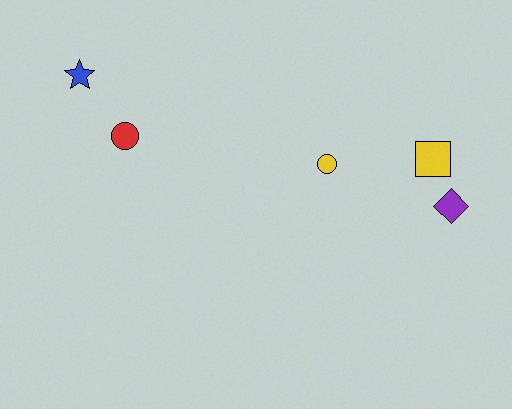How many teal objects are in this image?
There are no teal objects.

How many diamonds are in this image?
There is 1 diamond.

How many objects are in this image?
There are 5 objects.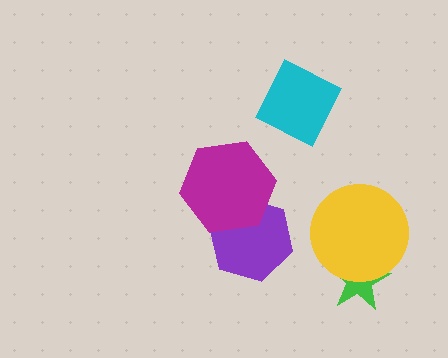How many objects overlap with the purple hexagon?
1 object overlaps with the purple hexagon.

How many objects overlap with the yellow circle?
1 object overlaps with the yellow circle.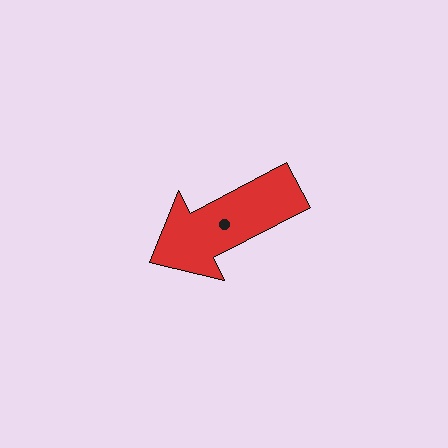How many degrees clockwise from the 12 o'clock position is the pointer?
Approximately 243 degrees.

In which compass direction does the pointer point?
Southwest.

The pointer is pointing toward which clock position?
Roughly 8 o'clock.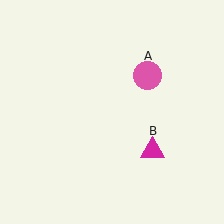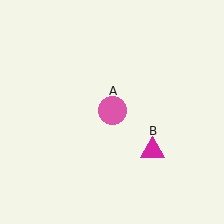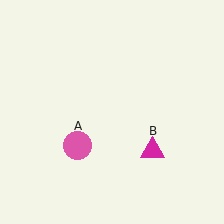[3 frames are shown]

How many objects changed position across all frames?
1 object changed position: pink circle (object A).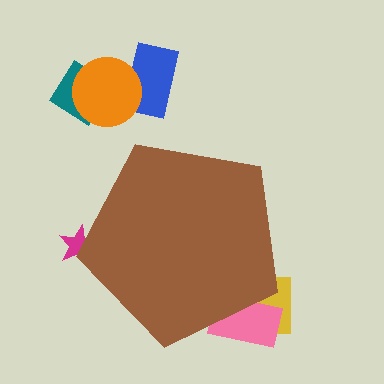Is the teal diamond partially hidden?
No, the teal diamond is fully visible.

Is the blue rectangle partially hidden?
No, the blue rectangle is fully visible.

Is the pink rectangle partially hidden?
Yes, the pink rectangle is partially hidden behind the brown pentagon.